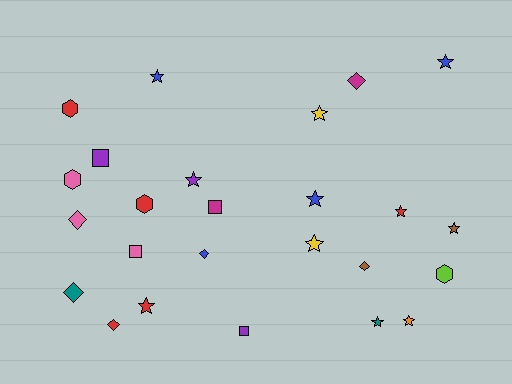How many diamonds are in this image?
There are 6 diamonds.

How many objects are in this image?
There are 25 objects.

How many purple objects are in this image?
There are 3 purple objects.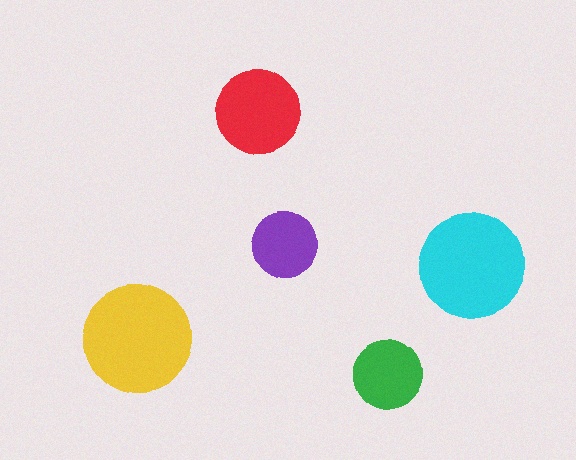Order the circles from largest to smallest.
the yellow one, the cyan one, the red one, the green one, the purple one.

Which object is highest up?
The red circle is topmost.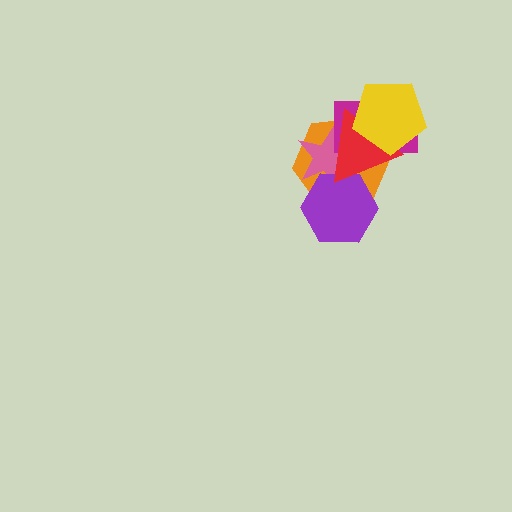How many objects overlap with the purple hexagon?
3 objects overlap with the purple hexagon.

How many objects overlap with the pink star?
4 objects overlap with the pink star.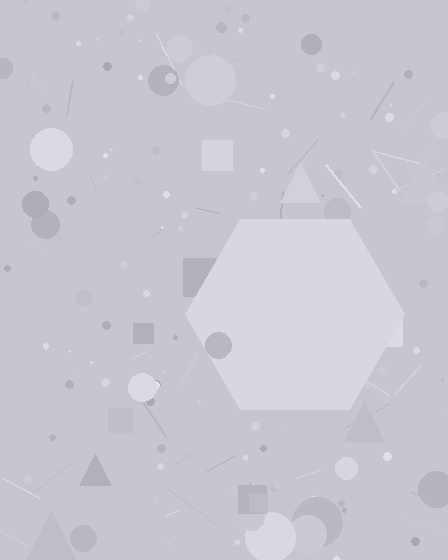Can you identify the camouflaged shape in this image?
The camouflaged shape is a hexagon.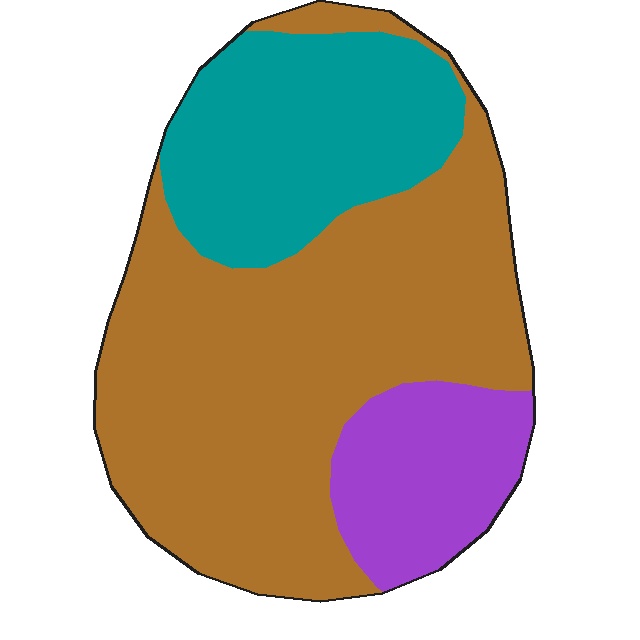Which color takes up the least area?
Purple, at roughly 15%.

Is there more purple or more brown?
Brown.